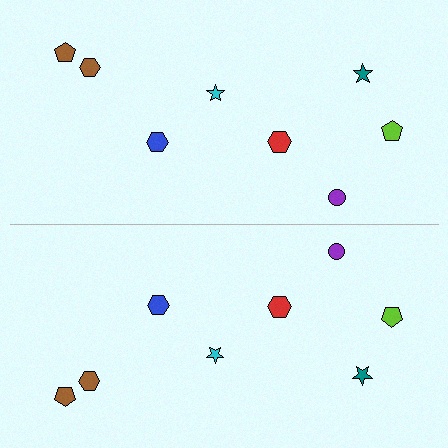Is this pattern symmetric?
Yes, this pattern has bilateral (reflection) symmetry.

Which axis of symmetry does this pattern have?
The pattern has a horizontal axis of symmetry running through the center of the image.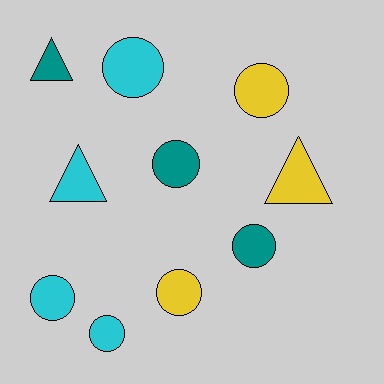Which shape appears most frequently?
Circle, with 7 objects.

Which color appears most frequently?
Cyan, with 4 objects.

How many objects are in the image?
There are 10 objects.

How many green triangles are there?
There are no green triangles.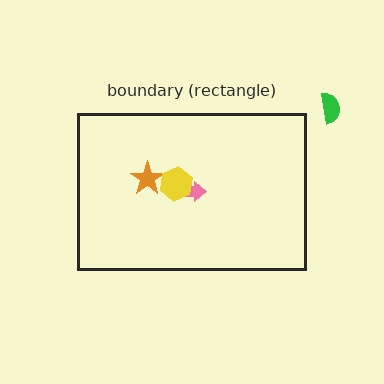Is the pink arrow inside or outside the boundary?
Inside.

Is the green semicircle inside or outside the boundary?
Outside.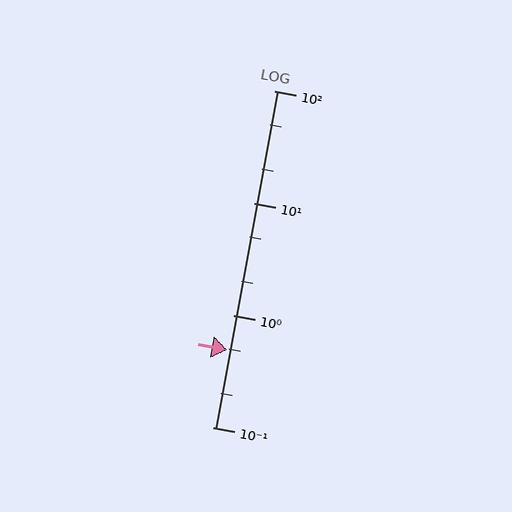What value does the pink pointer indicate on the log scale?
The pointer indicates approximately 0.49.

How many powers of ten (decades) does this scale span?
The scale spans 3 decades, from 0.1 to 100.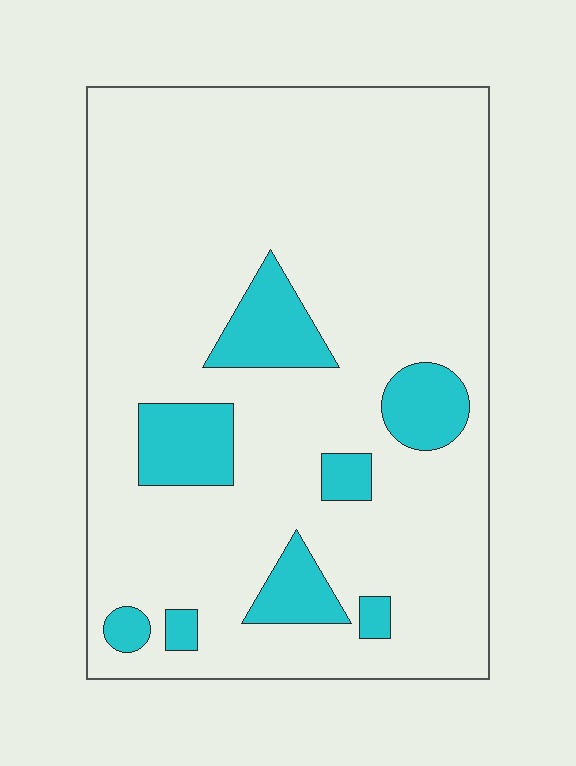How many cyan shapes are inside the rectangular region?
8.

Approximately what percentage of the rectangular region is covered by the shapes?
Approximately 15%.